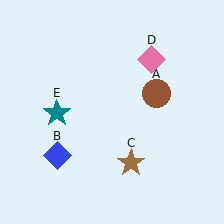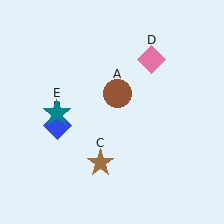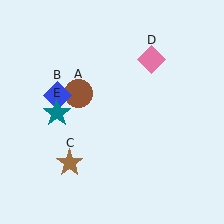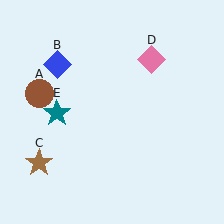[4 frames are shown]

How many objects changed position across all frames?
3 objects changed position: brown circle (object A), blue diamond (object B), brown star (object C).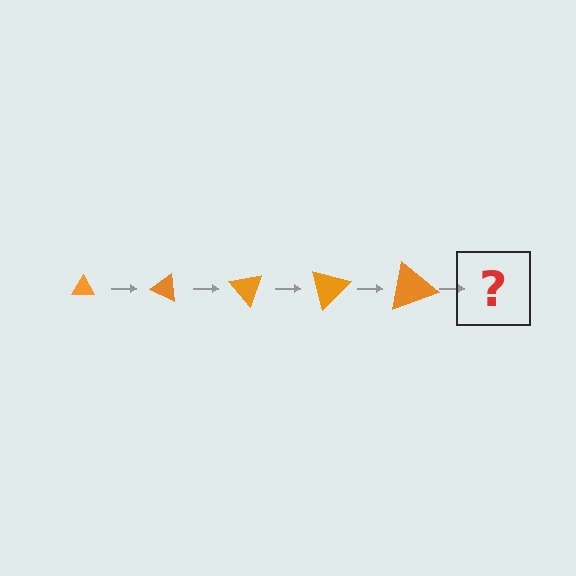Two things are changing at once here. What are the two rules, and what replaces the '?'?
The two rules are that the triangle grows larger each step and it rotates 25 degrees each step. The '?' should be a triangle, larger than the previous one and rotated 125 degrees from the start.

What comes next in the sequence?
The next element should be a triangle, larger than the previous one and rotated 125 degrees from the start.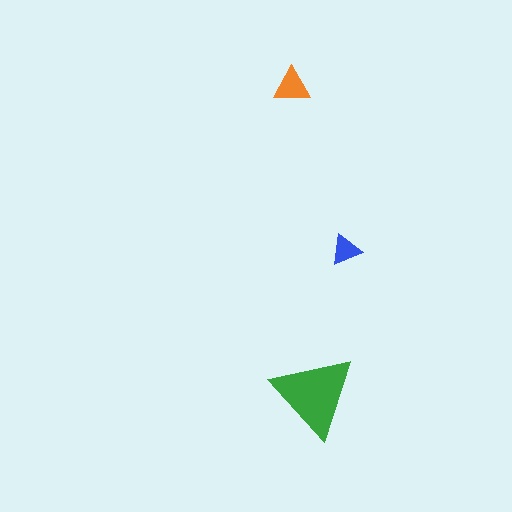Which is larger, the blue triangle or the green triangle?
The green one.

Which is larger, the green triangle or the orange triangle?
The green one.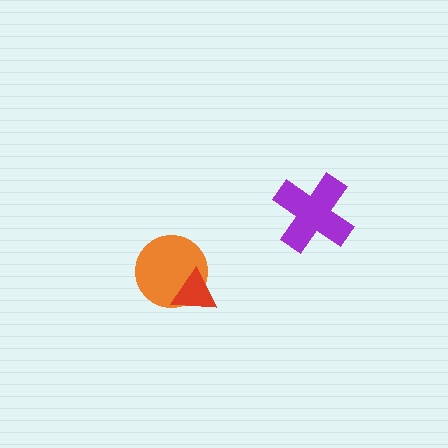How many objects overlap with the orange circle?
1 object overlaps with the orange circle.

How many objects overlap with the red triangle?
1 object overlaps with the red triangle.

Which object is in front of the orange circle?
The red triangle is in front of the orange circle.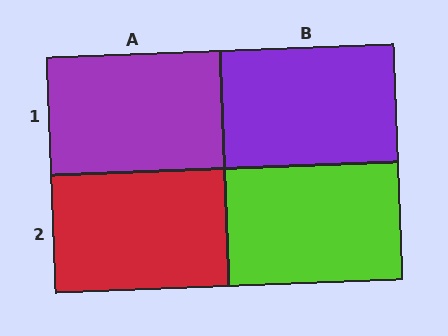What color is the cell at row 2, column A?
Red.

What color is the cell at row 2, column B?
Lime.